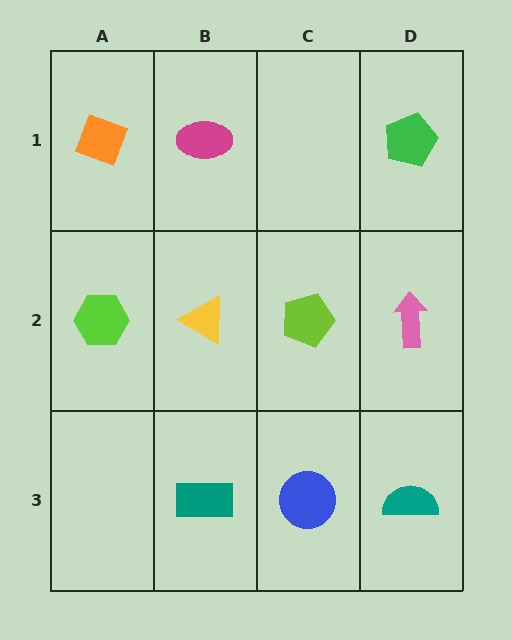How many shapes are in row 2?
4 shapes.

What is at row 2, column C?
A lime pentagon.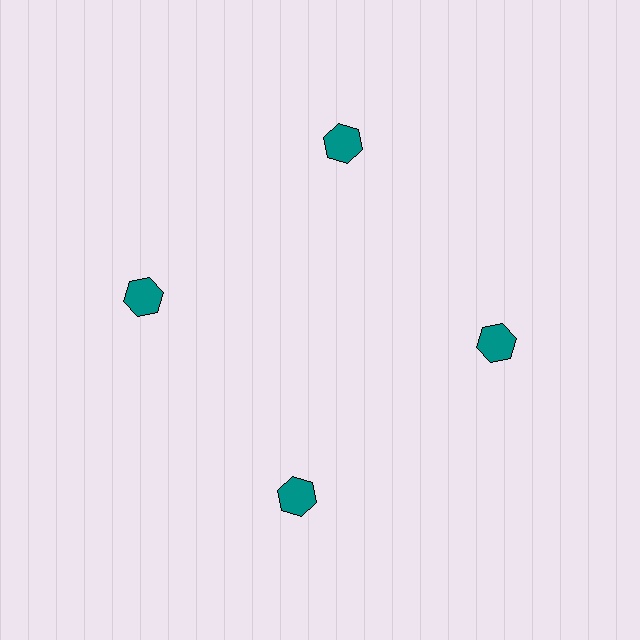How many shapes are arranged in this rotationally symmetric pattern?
There are 4 shapes, arranged in 4 groups of 1.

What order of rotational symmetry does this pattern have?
This pattern has 4-fold rotational symmetry.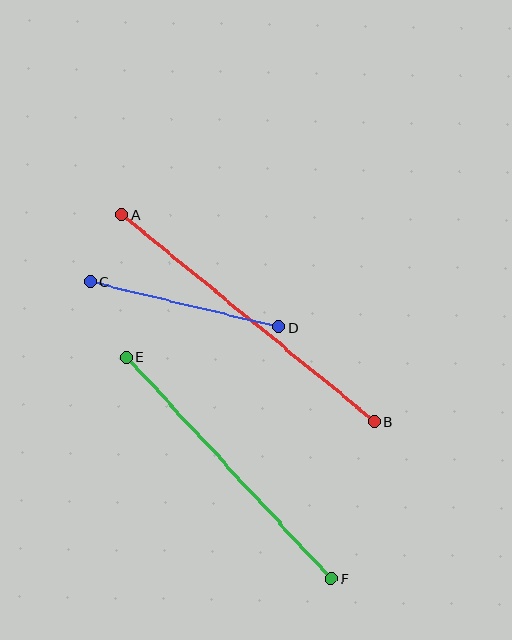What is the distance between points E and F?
The distance is approximately 302 pixels.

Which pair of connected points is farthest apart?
Points A and B are farthest apart.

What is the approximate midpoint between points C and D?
The midpoint is at approximately (184, 304) pixels.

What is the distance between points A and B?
The distance is approximately 327 pixels.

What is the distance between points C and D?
The distance is approximately 194 pixels.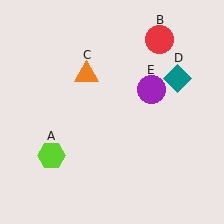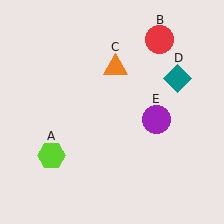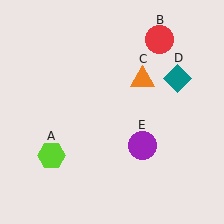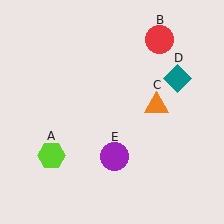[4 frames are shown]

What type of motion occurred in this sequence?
The orange triangle (object C), purple circle (object E) rotated clockwise around the center of the scene.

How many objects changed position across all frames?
2 objects changed position: orange triangle (object C), purple circle (object E).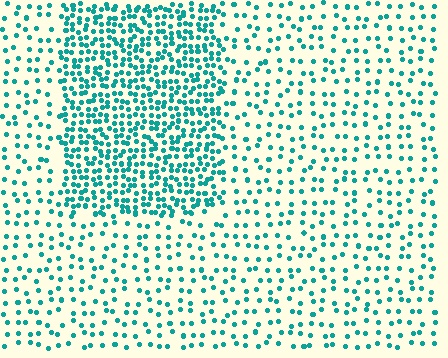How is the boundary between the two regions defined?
The boundary is defined by a change in element density (approximately 2.5x ratio). All elements are the same color, size, and shape.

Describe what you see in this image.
The image contains small teal elements arranged at two different densities. A rectangle-shaped region is visible where the elements are more densely packed than the surrounding area.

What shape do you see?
I see a rectangle.